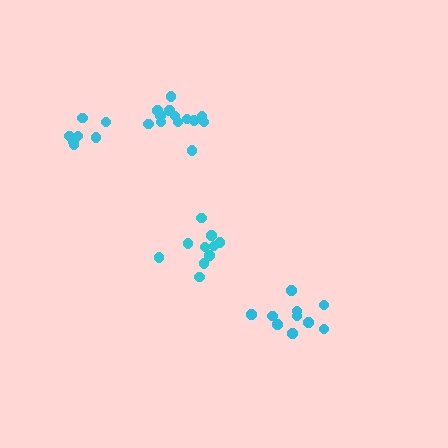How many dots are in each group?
Group 1: 10 dots, Group 2: 13 dots, Group 3: 10 dots, Group 4: 7 dots (40 total).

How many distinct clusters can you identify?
There are 4 distinct clusters.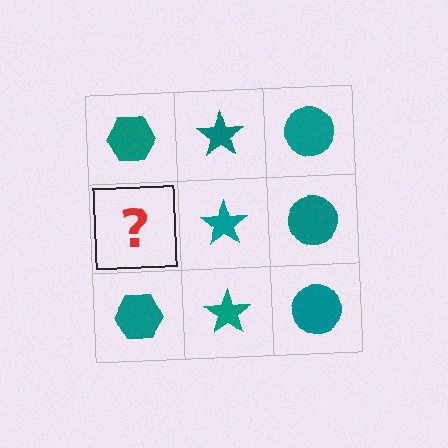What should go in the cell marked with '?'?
The missing cell should contain a teal hexagon.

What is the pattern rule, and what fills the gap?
The rule is that each column has a consistent shape. The gap should be filled with a teal hexagon.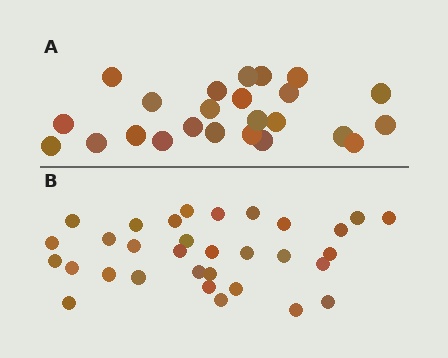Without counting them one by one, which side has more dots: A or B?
Region B (the bottom region) has more dots.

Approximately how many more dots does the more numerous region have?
Region B has roughly 8 or so more dots than region A.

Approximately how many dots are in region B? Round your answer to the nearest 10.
About 30 dots. (The exact count is 32, which rounds to 30.)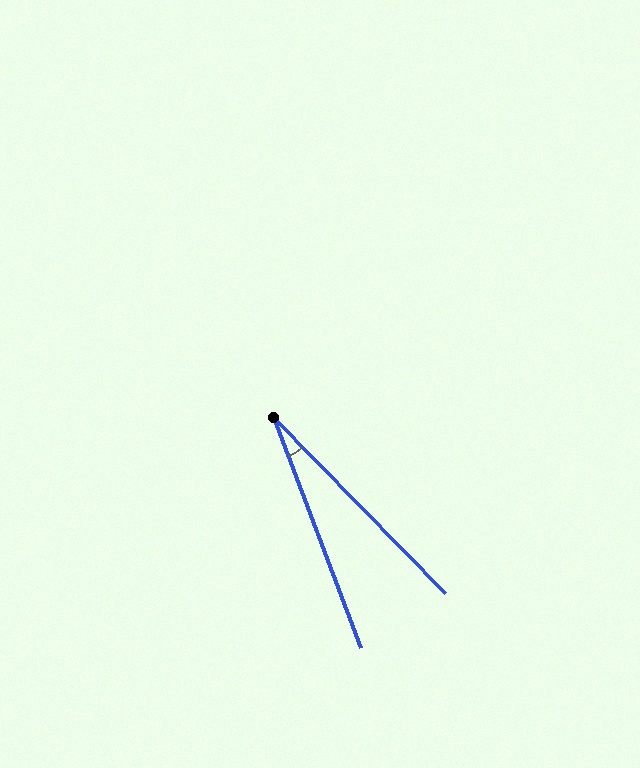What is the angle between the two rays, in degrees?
Approximately 24 degrees.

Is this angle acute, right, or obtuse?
It is acute.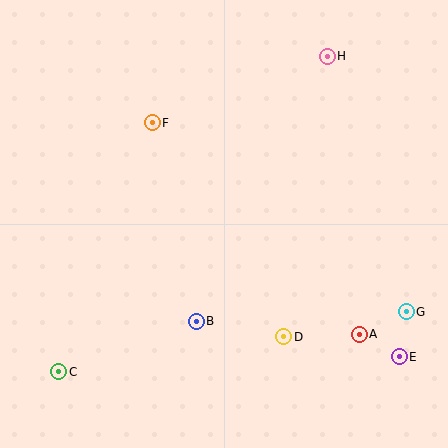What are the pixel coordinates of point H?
Point H is at (327, 56).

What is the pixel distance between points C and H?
The distance between C and H is 414 pixels.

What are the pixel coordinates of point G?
Point G is at (406, 312).